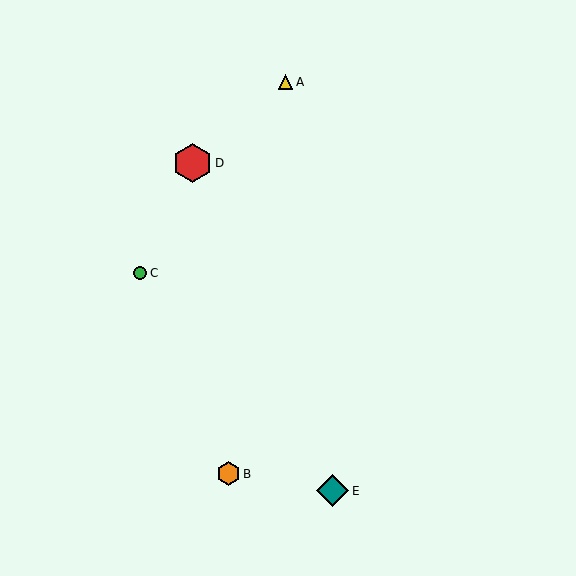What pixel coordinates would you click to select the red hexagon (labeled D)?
Click at (193, 163) to select the red hexagon D.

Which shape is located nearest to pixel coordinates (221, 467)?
The orange hexagon (labeled B) at (229, 474) is nearest to that location.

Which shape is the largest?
The red hexagon (labeled D) is the largest.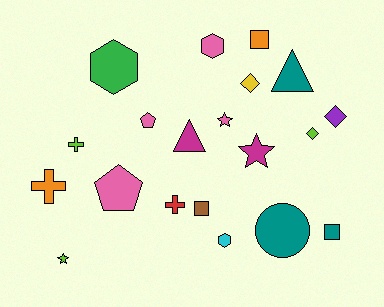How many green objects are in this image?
There is 1 green object.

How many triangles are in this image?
There are 2 triangles.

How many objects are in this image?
There are 20 objects.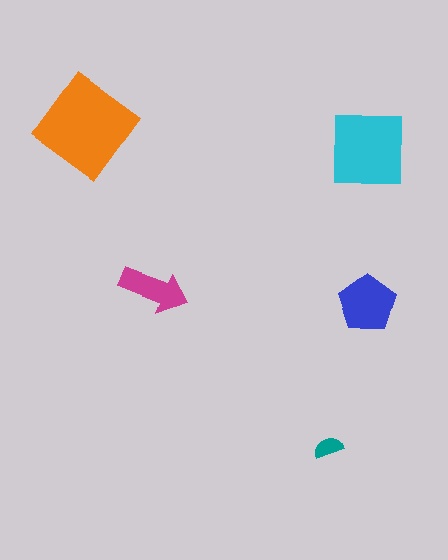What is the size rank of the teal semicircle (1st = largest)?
5th.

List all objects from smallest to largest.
The teal semicircle, the magenta arrow, the blue pentagon, the cyan square, the orange diamond.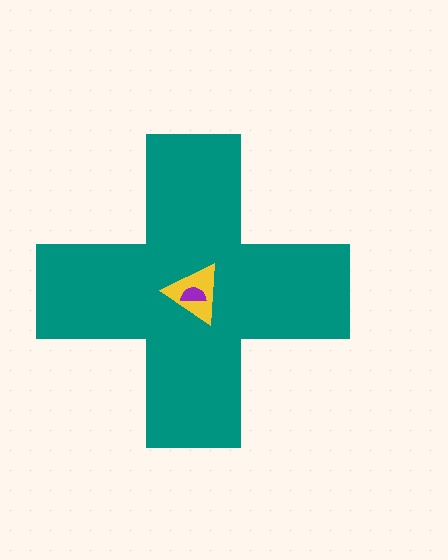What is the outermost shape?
The teal cross.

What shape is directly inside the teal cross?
The yellow triangle.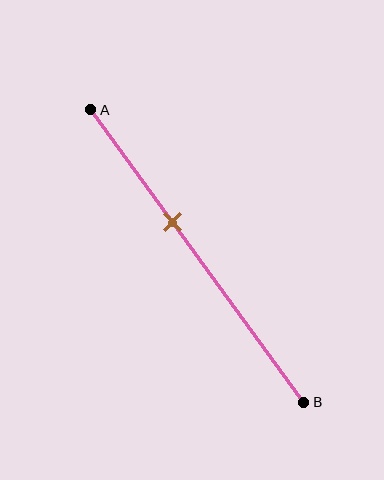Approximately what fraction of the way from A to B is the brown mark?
The brown mark is approximately 40% of the way from A to B.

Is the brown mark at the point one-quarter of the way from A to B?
No, the mark is at about 40% from A, not at the 25% one-quarter point.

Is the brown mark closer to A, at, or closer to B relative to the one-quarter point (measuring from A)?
The brown mark is closer to point B than the one-quarter point of segment AB.